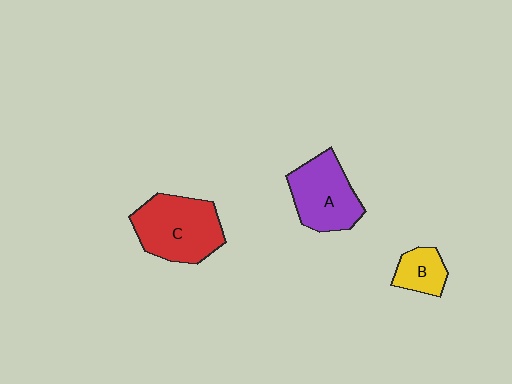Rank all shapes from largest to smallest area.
From largest to smallest: C (red), A (purple), B (yellow).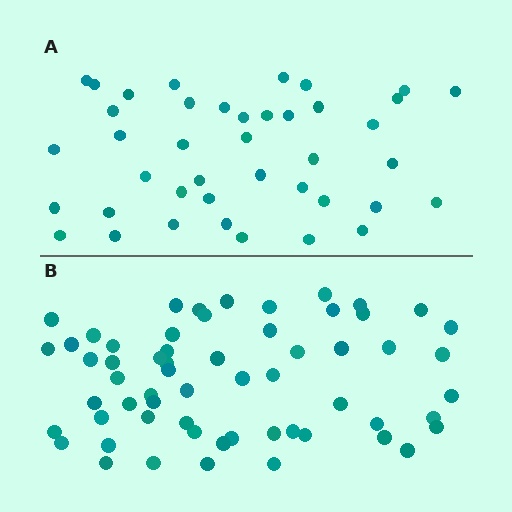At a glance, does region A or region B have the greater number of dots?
Region B (the bottom region) has more dots.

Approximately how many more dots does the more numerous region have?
Region B has approximately 20 more dots than region A.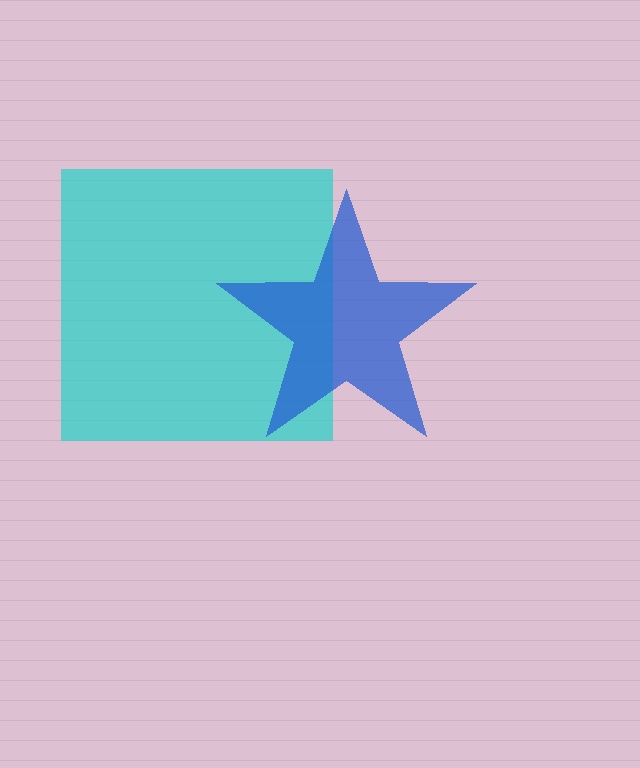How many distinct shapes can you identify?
There are 2 distinct shapes: a cyan square, a blue star.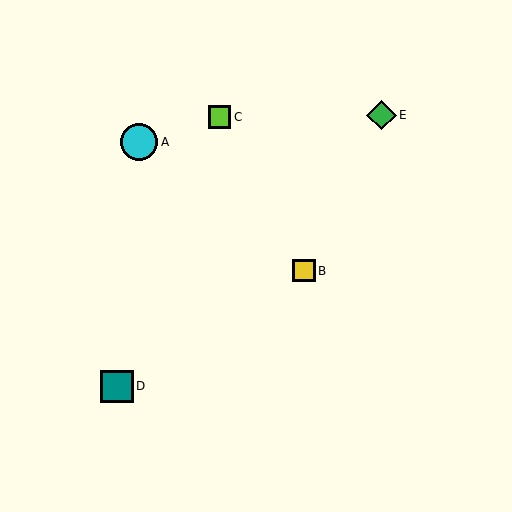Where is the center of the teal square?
The center of the teal square is at (117, 386).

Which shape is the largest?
The cyan circle (labeled A) is the largest.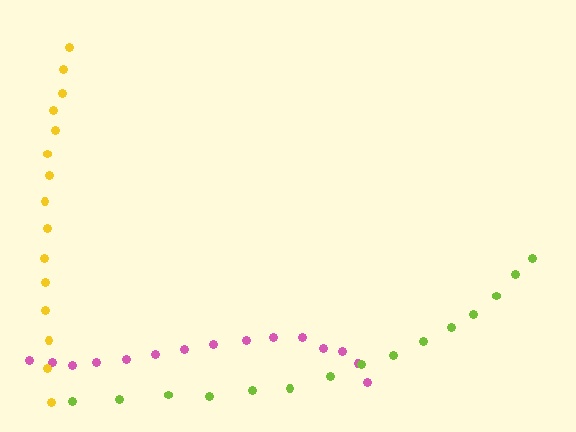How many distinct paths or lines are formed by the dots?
There are 3 distinct paths.